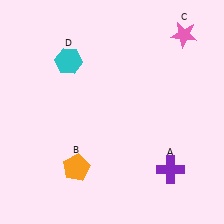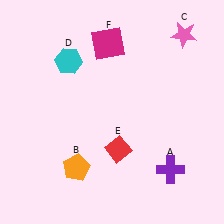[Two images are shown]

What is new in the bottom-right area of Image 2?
A red diamond (E) was added in the bottom-right area of Image 2.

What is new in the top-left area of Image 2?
A magenta square (F) was added in the top-left area of Image 2.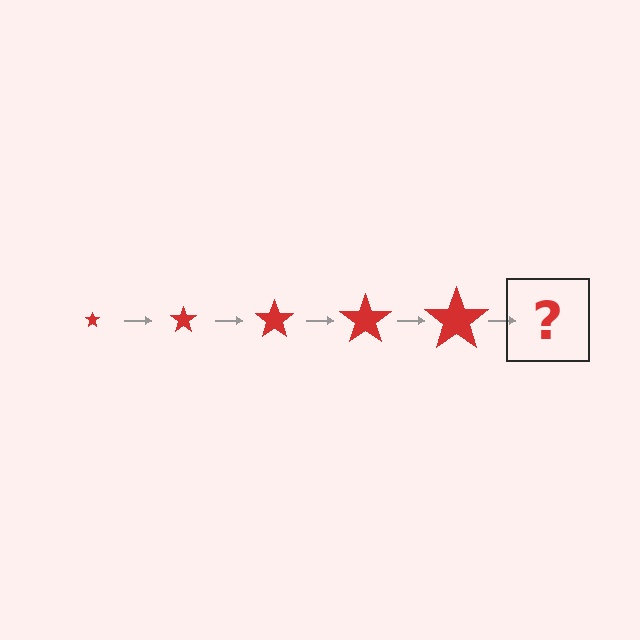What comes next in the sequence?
The next element should be a red star, larger than the previous one.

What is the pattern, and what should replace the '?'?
The pattern is that the star gets progressively larger each step. The '?' should be a red star, larger than the previous one.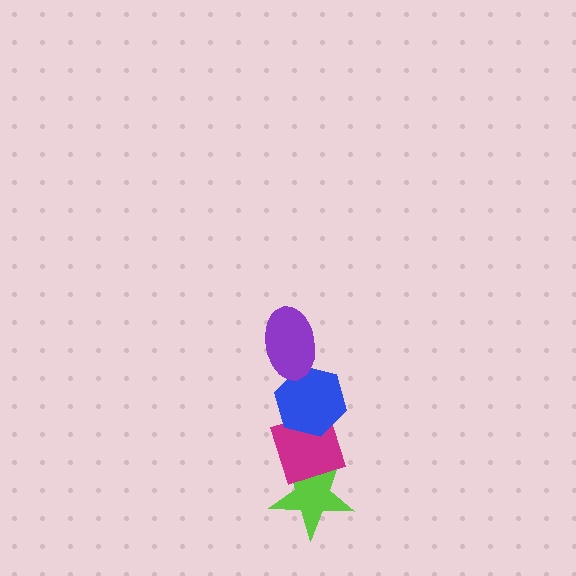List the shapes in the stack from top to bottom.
From top to bottom: the purple ellipse, the blue hexagon, the magenta diamond, the lime star.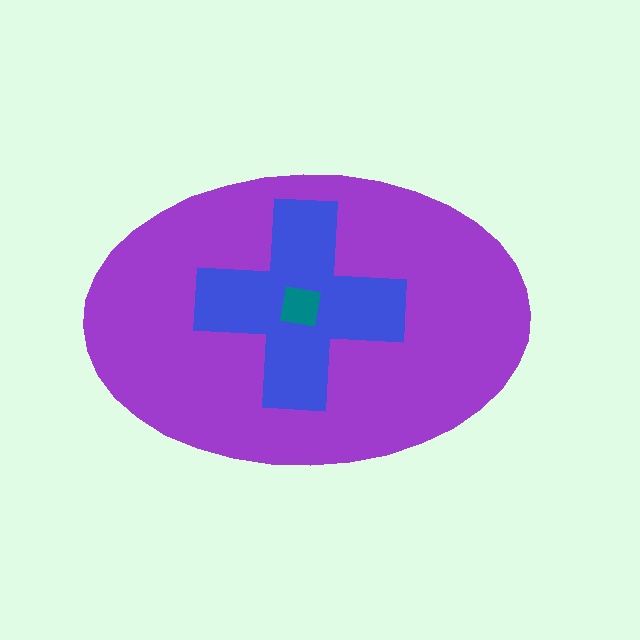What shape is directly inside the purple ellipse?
The blue cross.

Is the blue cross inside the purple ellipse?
Yes.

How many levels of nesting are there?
3.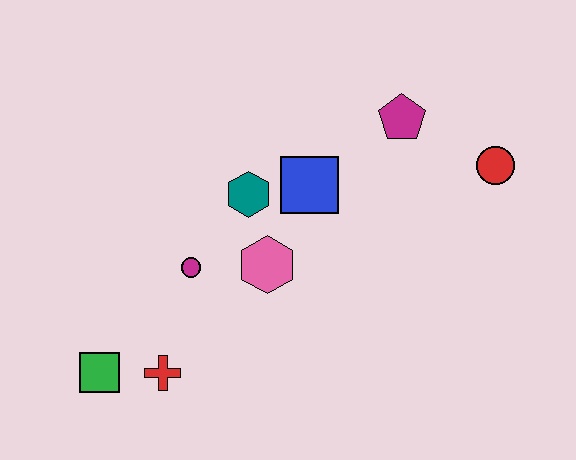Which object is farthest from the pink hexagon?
The red circle is farthest from the pink hexagon.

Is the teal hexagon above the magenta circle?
Yes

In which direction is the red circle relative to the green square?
The red circle is to the right of the green square.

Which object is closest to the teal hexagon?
The blue square is closest to the teal hexagon.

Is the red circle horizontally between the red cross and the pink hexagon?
No